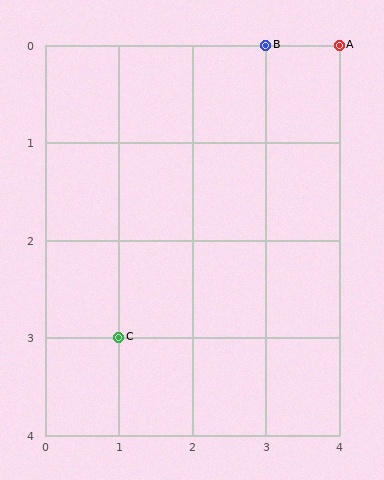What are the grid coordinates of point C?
Point C is at grid coordinates (1, 3).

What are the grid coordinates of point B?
Point B is at grid coordinates (3, 0).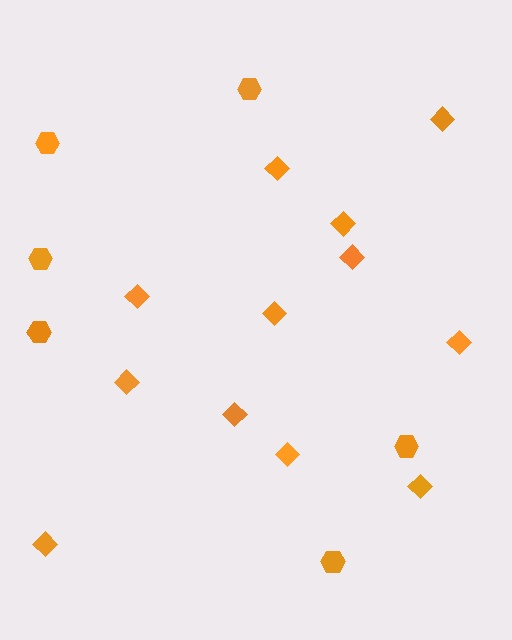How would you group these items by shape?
There are 2 groups: one group of diamonds (12) and one group of hexagons (6).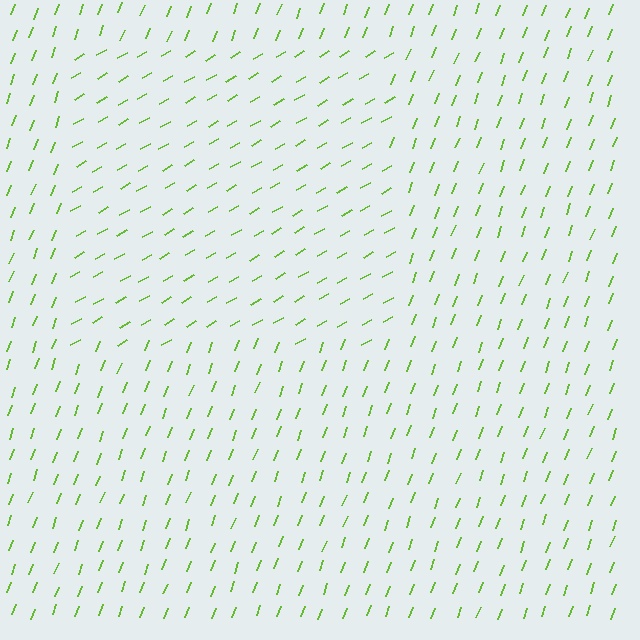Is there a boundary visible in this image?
Yes, there is a texture boundary formed by a change in line orientation.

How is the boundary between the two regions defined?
The boundary is defined purely by a change in line orientation (approximately 39 degrees difference). All lines are the same color and thickness.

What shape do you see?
I see a rectangle.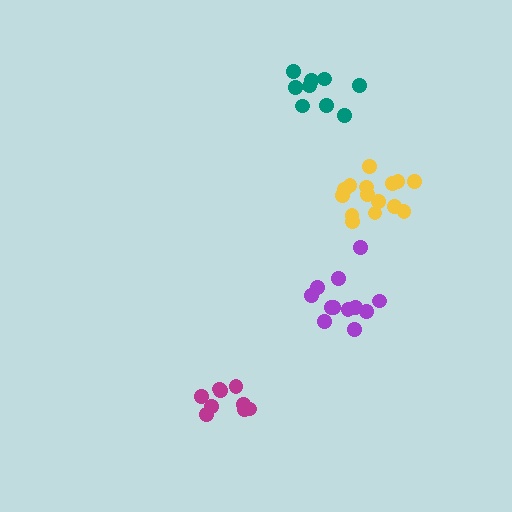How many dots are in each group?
Group 1: 12 dots, Group 2: 15 dots, Group 3: 9 dots, Group 4: 9 dots (45 total).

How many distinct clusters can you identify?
There are 4 distinct clusters.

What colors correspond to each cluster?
The clusters are colored: purple, yellow, teal, magenta.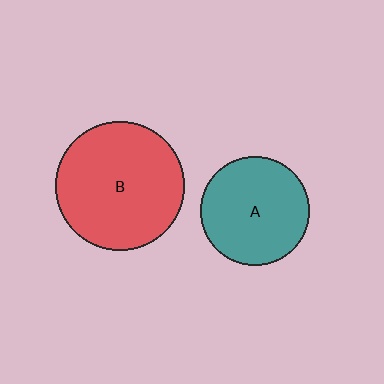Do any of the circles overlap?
No, none of the circles overlap.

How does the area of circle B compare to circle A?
Approximately 1.4 times.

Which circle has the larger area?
Circle B (red).